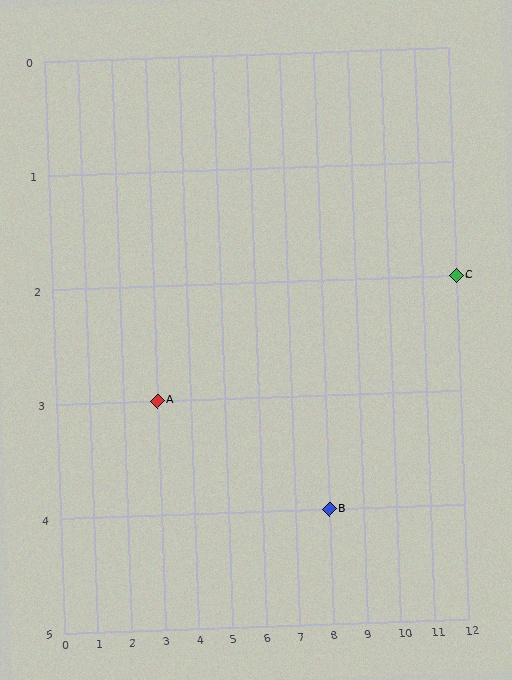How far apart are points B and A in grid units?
Points B and A are 5 columns and 1 row apart (about 5.1 grid units diagonally).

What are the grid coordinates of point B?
Point B is at grid coordinates (8, 4).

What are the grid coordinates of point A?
Point A is at grid coordinates (3, 3).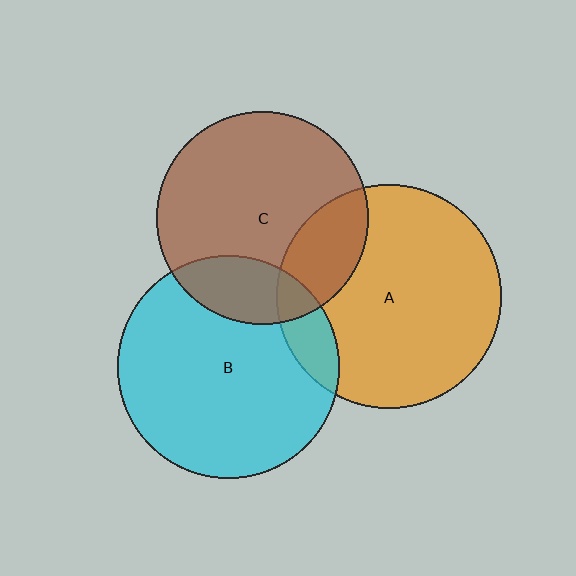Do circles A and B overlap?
Yes.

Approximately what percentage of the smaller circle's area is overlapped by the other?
Approximately 10%.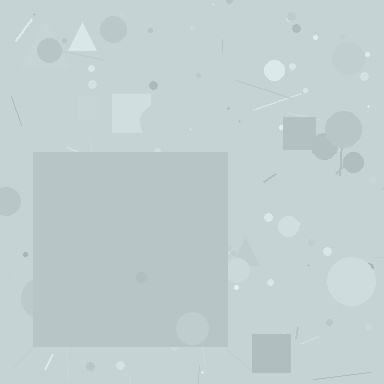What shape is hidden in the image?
A square is hidden in the image.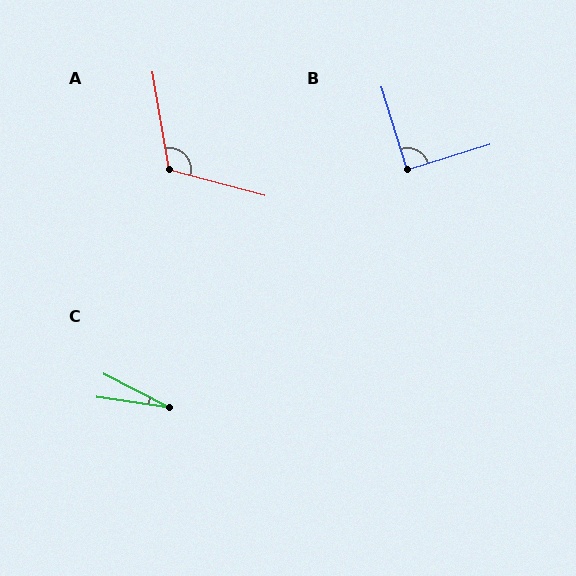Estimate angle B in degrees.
Approximately 90 degrees.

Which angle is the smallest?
C, at approximately 19 degrees.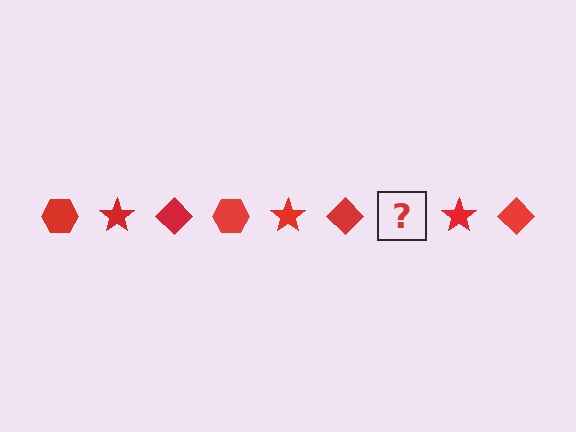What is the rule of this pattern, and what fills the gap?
The rule is that the pattern cycles through hexagon, star, diamond shapes in red. The gap should be filled with a red hexagon.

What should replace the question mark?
The question mark should be replaced with a red hexagon.